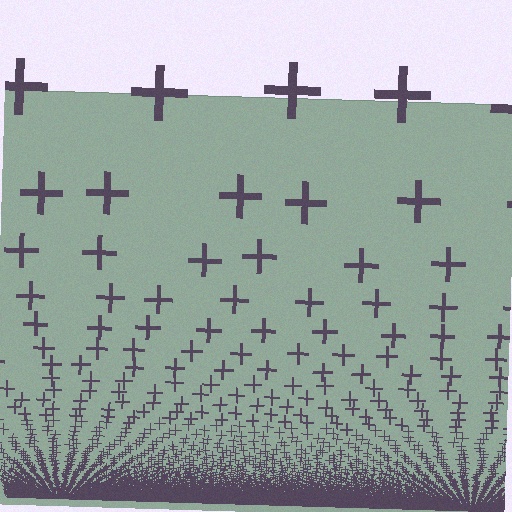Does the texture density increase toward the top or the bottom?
Density increases toward the bottom.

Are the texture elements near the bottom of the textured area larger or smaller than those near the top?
Smaller. The gradient is inverted — elements near the bottom are smaller and denser.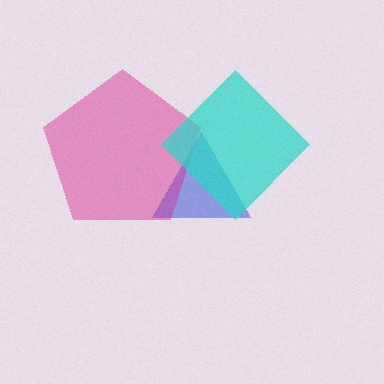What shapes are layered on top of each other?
The layered shapes are: a blue triangle, a magenta pentagon, a cyan diamond.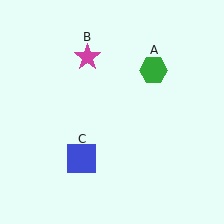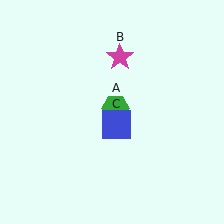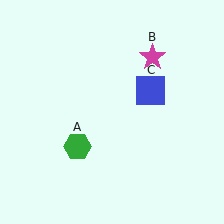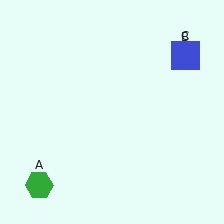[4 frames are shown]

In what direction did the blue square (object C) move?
The blue square (object C) moved up and to the right.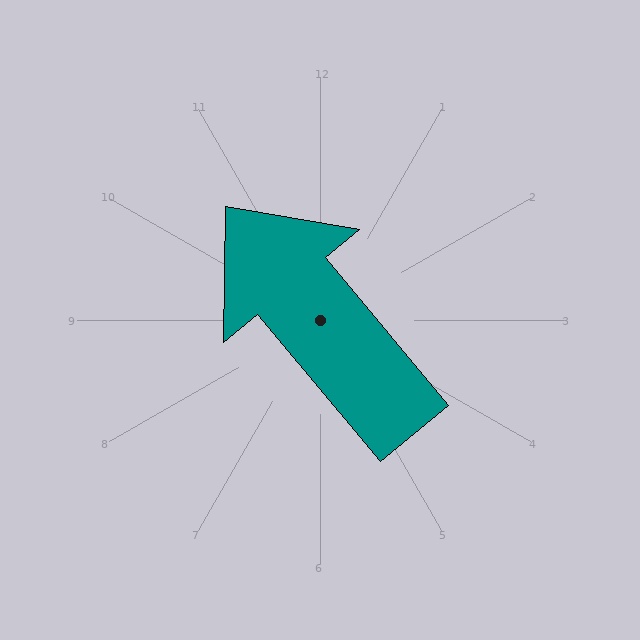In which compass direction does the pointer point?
Northwest.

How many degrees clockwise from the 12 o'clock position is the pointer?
Approximately 320 degrees.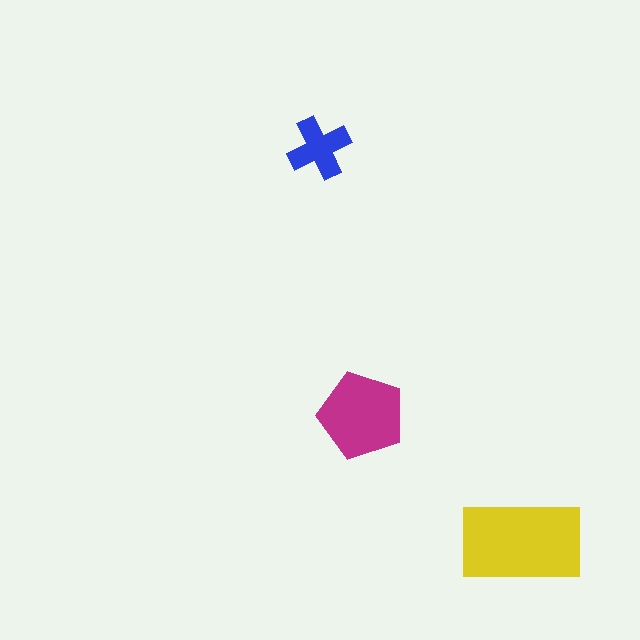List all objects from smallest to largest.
The blue cross, the magenta pentagon, the yellow rectangle.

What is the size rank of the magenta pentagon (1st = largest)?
2nd.